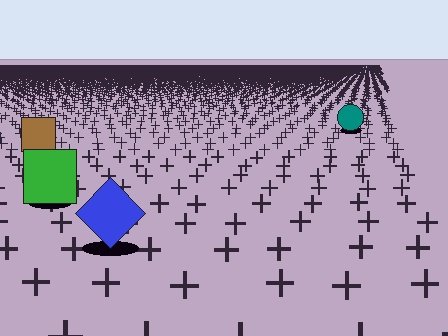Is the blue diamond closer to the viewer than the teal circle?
Yes. The blue diamond is closer — you can tell from the texture gradient: the ground texture is coarser near it.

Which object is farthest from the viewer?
The teal circle is farthest from the viewer. It appears smaller and the ground texture around it is denser.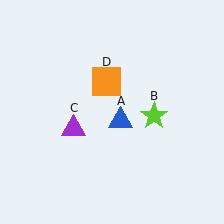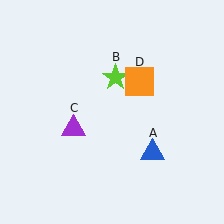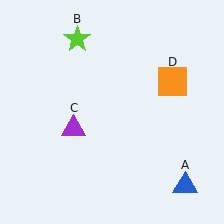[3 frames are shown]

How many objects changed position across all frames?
3 objects changed position: blue triangle (object A), lime star (object B), orange square (object D).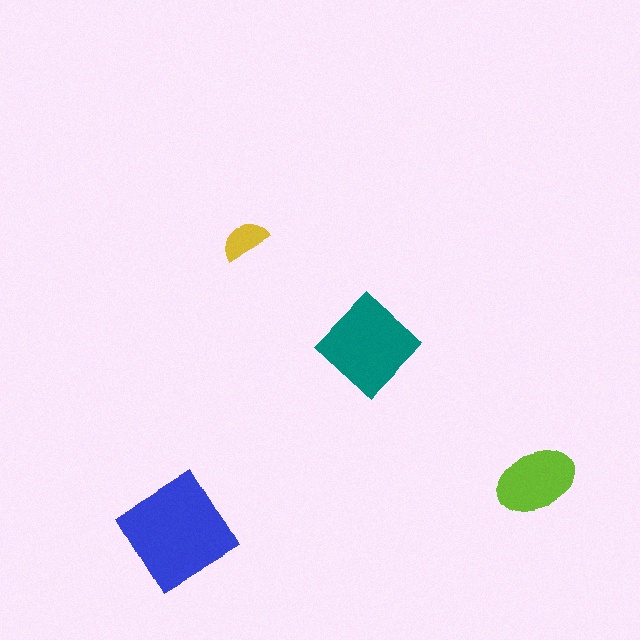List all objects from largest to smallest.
The blue diamond, the teal diamond, the lime ellipse, the yellow semicircle.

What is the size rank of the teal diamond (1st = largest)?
2nd.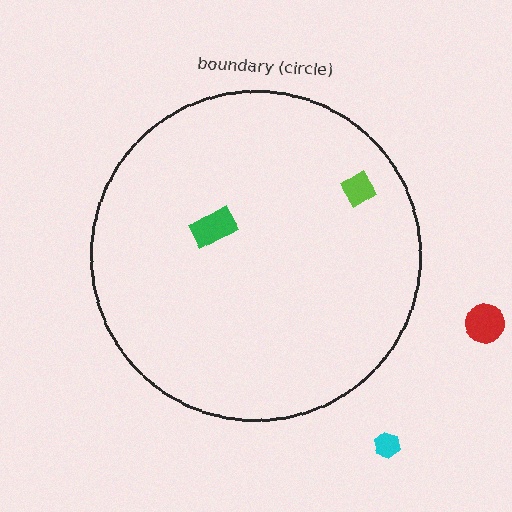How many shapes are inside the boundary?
2 inside, 2 outside.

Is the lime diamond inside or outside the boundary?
Inside.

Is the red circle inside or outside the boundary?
Outside.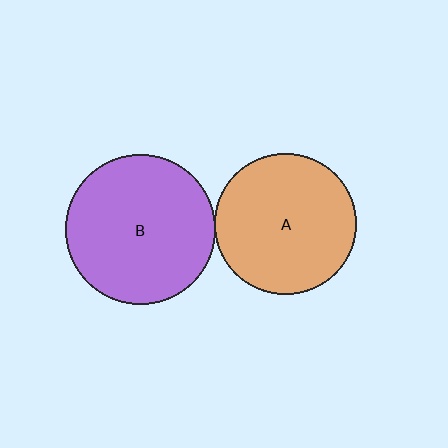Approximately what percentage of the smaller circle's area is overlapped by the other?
Approximately 5%.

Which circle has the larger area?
Circle B (purple).